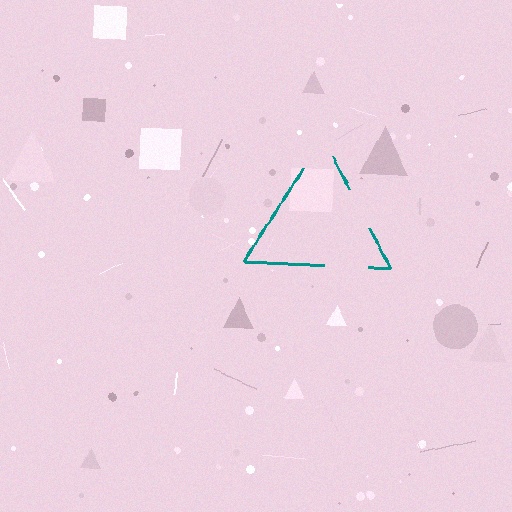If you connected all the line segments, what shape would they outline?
They would outline a triangle.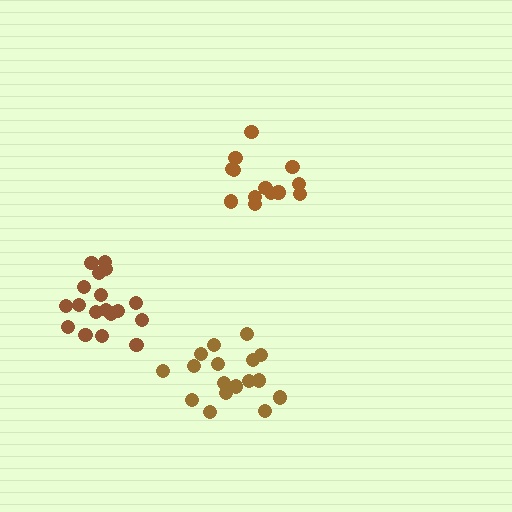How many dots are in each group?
Group 1: 13 dots, Group 2: 17 dots, Group 3: 18 dots (48 total).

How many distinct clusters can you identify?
There are 3 distinct clusters.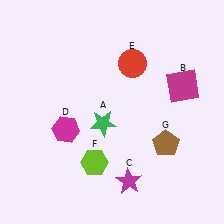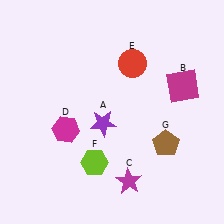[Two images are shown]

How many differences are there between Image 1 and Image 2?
There is 1 difference between the two images.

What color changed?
The star (A) changed from green in Image 1 to purple in Image 2.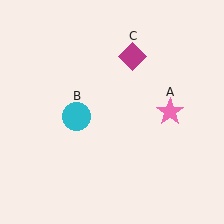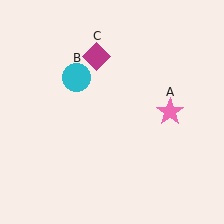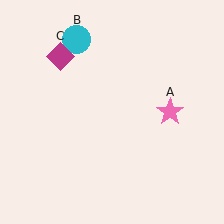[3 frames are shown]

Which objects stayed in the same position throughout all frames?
Pink star (object A) remained stationary.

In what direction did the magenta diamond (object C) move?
The magenta diamond (object C) moved left.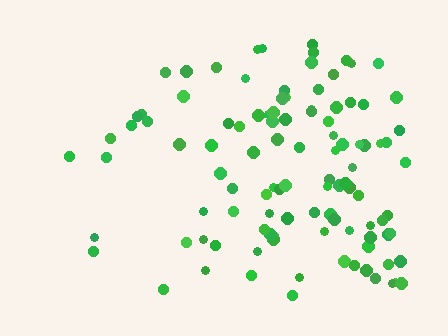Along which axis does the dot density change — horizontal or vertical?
Horizontal.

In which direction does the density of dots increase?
From left to right, with the right side densest.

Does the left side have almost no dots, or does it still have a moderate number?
Still a moderate number, just noticeably fewer than the right.